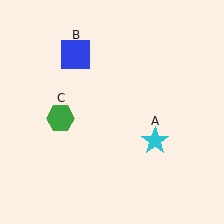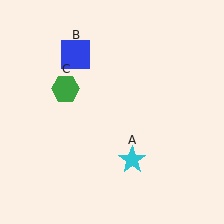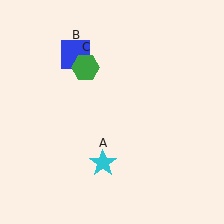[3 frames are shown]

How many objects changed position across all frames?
2 objects changed position: cyan star (object A), green hexagon (object C).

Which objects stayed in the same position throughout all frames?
Blue square (object B) remained stationary.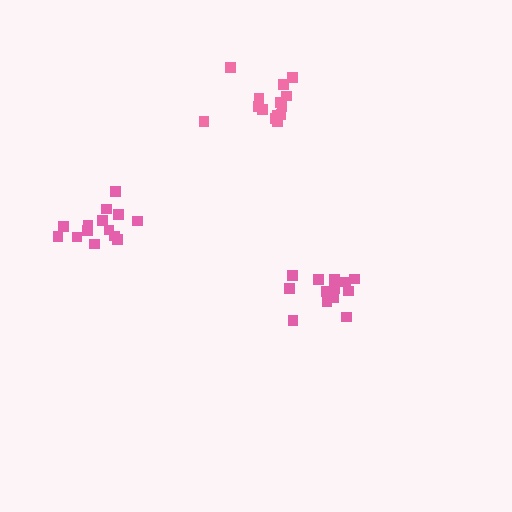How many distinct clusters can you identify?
There are 3 distinct clusters.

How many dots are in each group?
Group 1: 13 dots, Group 2: 14 dots, Group 3: 14 dots (41 total).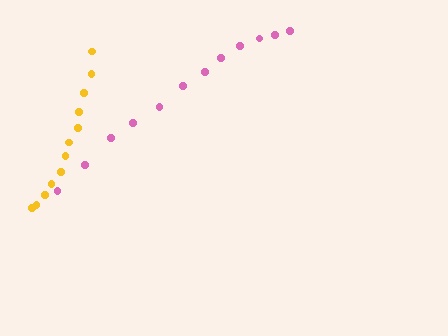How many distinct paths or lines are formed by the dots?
There are 2 distinct paths.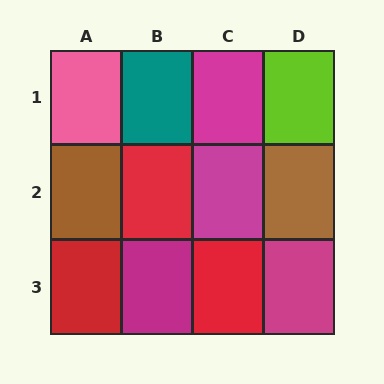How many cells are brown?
2 cells are brown.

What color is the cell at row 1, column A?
Pink.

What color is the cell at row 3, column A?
Red.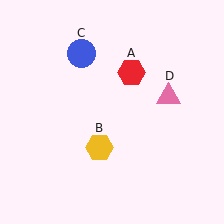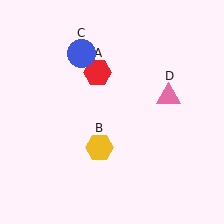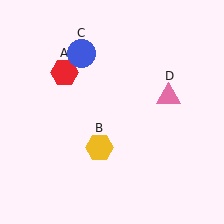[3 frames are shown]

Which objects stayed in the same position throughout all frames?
Yellow hexagon (object B) and blue circle (object C) and pink triangle (object D) remained stationary.